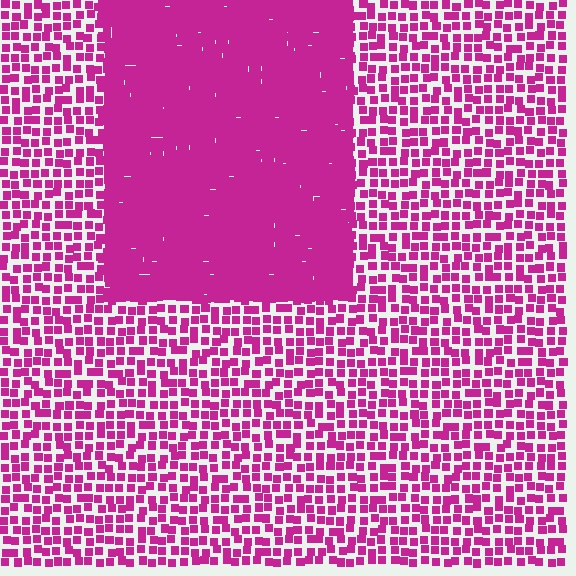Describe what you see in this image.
The image contains small magenta elements arranged at two different densities. A rectangle-shaped region is visible where the elements are more densely packed than the surrounding area.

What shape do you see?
I see a rectangle.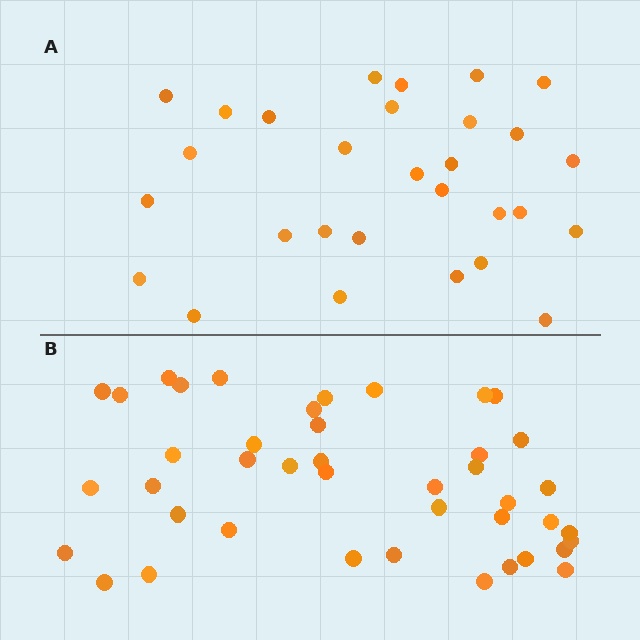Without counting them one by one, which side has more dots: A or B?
Region B (the bottom region) has more dots.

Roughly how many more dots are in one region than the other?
Region B has approximately 15 more dots than region A.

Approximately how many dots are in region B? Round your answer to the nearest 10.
About 40 dots. (The exact count is 42, which rounds to 40.)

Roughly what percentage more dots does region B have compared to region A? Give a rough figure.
About 45% more.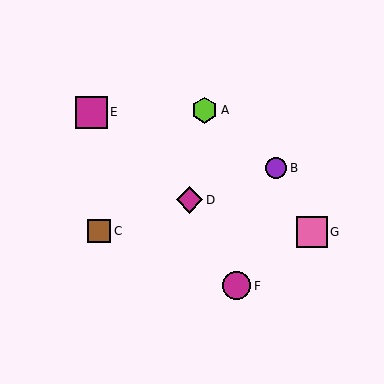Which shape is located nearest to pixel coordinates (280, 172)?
The purple circle (labeled B) at (276, 168) is nearest to that location.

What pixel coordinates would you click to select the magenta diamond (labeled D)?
Click at (189, 200) to select the magenta diamond D.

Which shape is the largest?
The magenta square (labeled E) is the largest.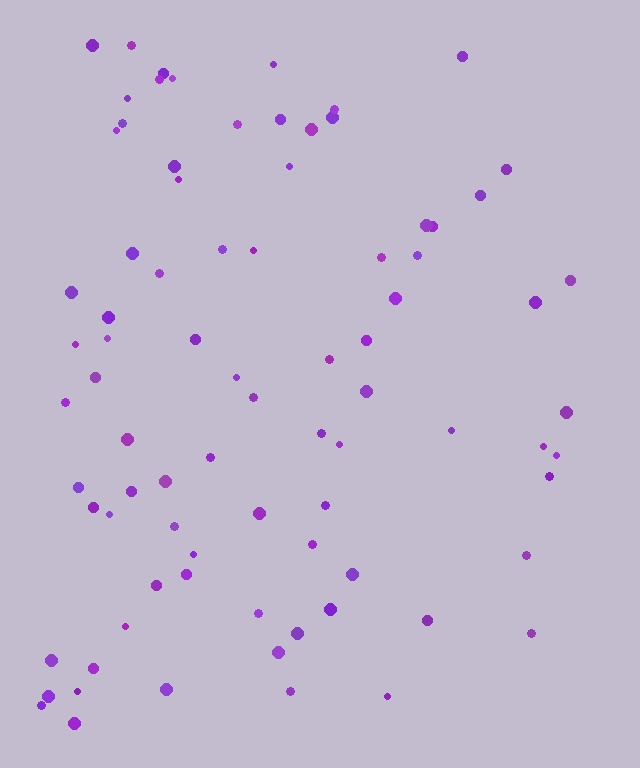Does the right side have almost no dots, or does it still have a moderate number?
Still a moderate number, just noticeably fewer than the left.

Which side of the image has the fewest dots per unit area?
The right.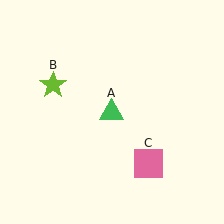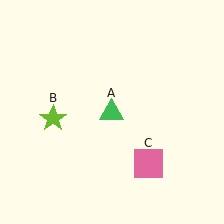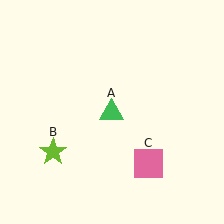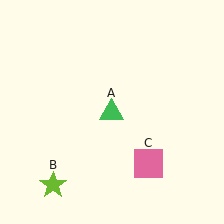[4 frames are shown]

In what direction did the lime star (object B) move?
The lime star (object B) moved down.